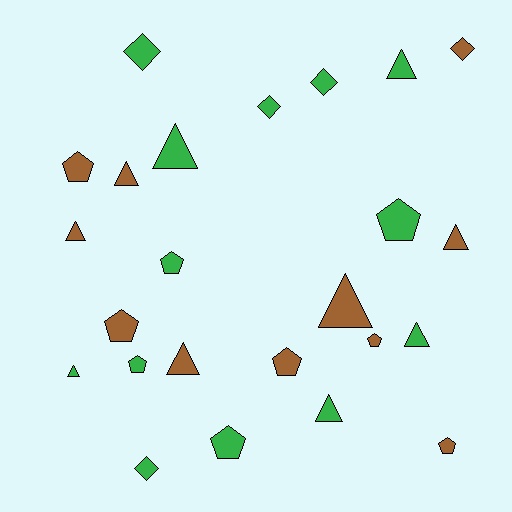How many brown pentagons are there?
There are 5 brown pentagons.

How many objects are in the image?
There are 24 objects.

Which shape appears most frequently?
Triangle, with 10 objects.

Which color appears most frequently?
Green, with 13 objects.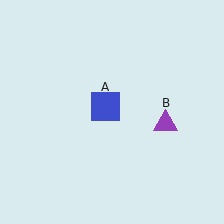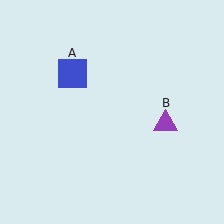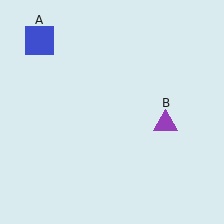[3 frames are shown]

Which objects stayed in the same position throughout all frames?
Purple triangle (object B) remained stationary.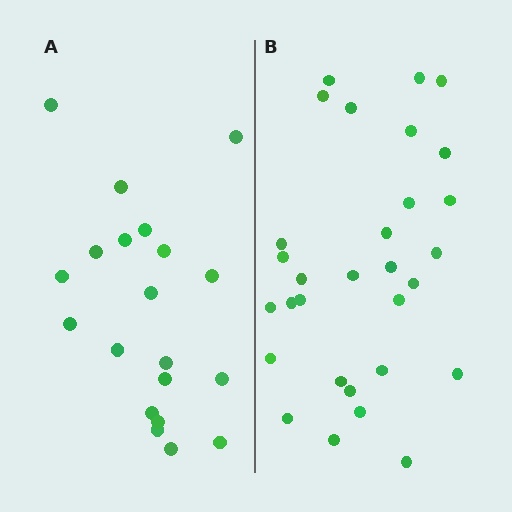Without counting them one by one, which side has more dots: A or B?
Region B (the right region) has more dots.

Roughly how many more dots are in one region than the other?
Region B has roughly 10 or so more dots than region A.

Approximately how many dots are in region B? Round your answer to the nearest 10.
About 30 dots.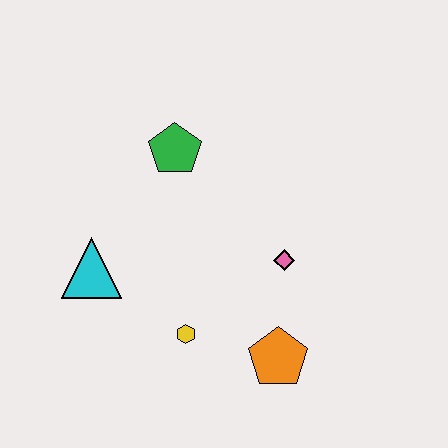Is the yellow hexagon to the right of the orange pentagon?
No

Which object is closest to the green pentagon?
The cyan triangle is closest to the green pentagon.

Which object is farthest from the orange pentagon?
The green pentagon is farthest from the orange pentagon.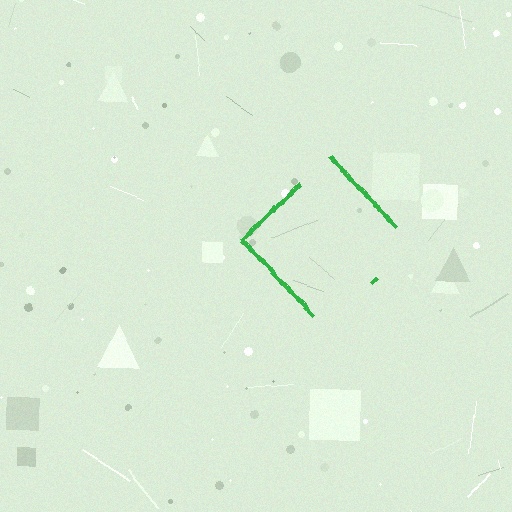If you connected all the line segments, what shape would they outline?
They would outline a diamond.